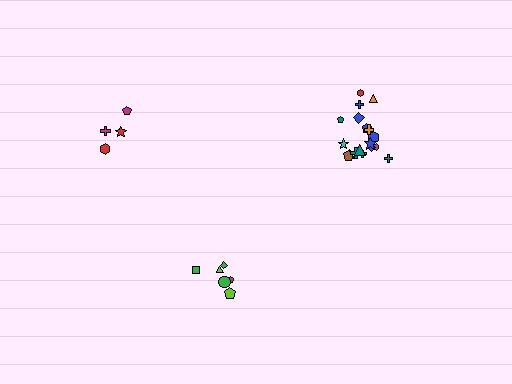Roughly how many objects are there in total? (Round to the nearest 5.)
Roughly 30 objects in total.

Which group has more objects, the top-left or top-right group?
The top-right group.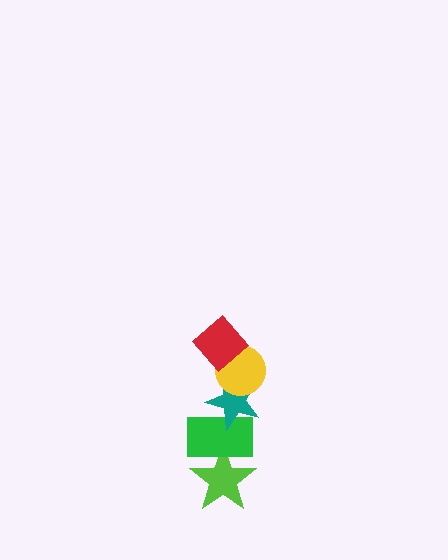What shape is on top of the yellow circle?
The red diamond is on top of the yellow circle.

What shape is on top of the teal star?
The yellow circle is on top of the teal star.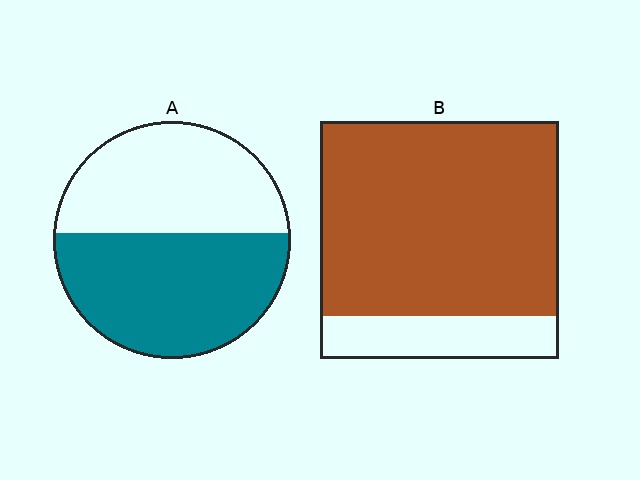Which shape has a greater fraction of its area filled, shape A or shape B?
Shape B.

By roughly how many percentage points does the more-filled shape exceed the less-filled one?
By roughly 30 percentage points (B over A).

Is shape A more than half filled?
Roughly half.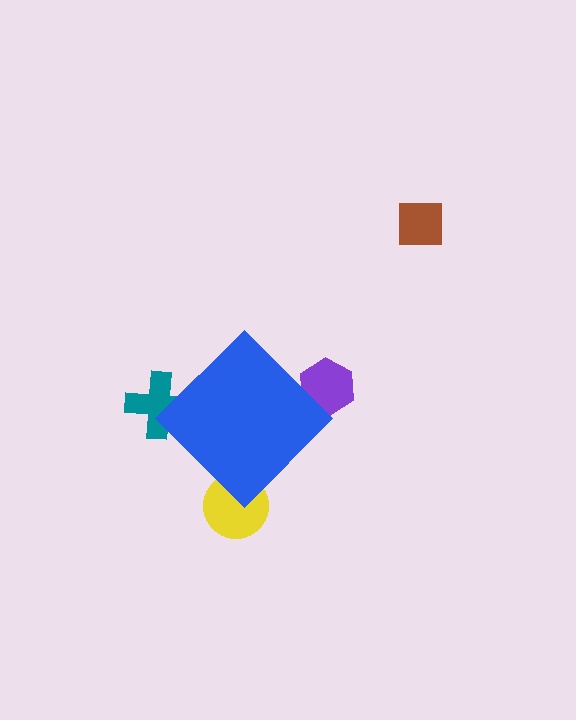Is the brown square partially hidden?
No, the brown square is fully visible.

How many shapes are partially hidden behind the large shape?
3 shapes are partially hidden.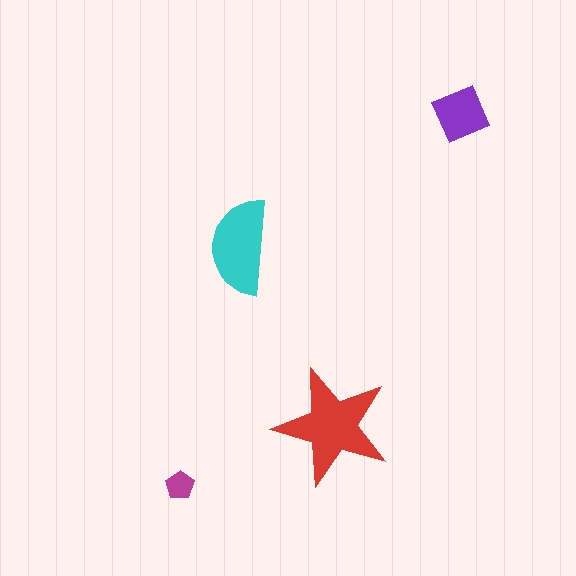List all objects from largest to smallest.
The red star, the cyan semicircle, the purple square, the magenta pentagon.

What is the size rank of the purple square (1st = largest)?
3rd.